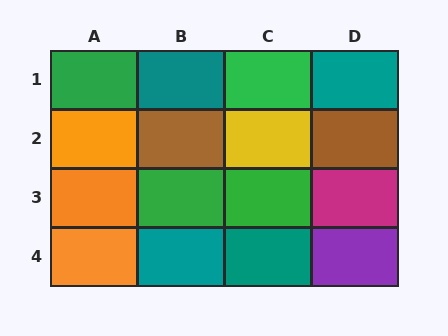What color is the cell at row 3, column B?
Green.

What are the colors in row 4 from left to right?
Orange, teal, teal, purple.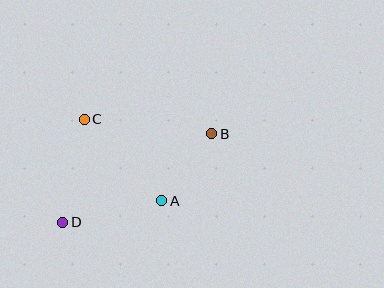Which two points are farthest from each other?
Points B and D are farthest from each other.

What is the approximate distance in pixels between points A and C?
The distance between A and C is approximately 112 pixels.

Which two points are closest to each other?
Points A and B are closest to each other.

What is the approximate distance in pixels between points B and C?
The distance between B and C is approximately 129 pixels.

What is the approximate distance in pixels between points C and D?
The distance between C and D is approximately 105 pixels.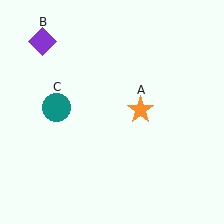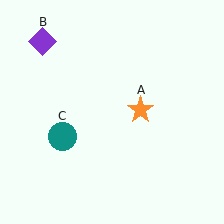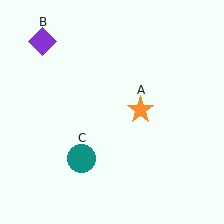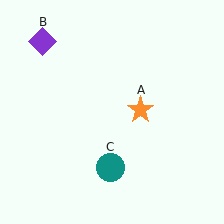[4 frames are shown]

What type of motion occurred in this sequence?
The teal circle (object C) rotated counterclockwise around the center of the scene.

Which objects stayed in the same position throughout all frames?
Orange star (object A) and purple diamond (object B) remained stationary.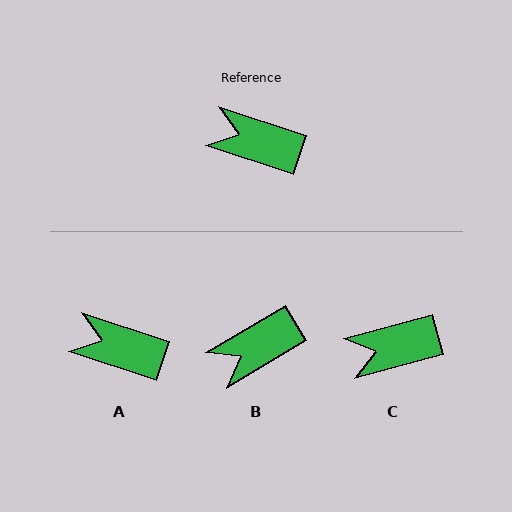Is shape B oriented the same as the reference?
No, it is off by about 49 degrees.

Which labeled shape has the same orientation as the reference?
A.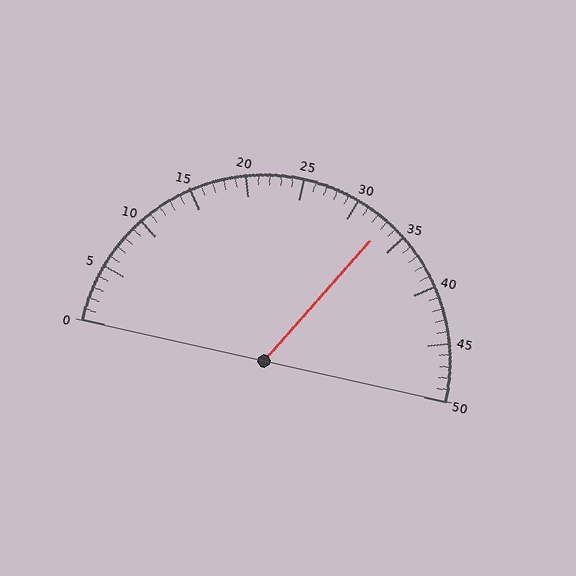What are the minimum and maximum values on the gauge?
The gauge ranges from 0 to 50.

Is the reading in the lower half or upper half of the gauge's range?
The reading is in the upper half of the range (0 to 50).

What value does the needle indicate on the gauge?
The needle indicates approximately 33.